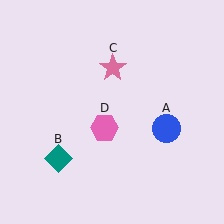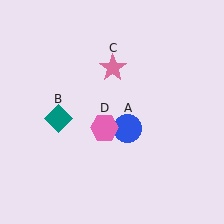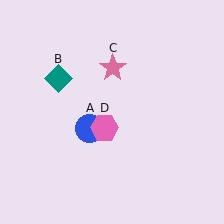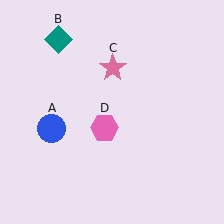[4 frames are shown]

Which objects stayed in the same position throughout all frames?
Pink star (object C) and pink hexagon (object D) remained stationary.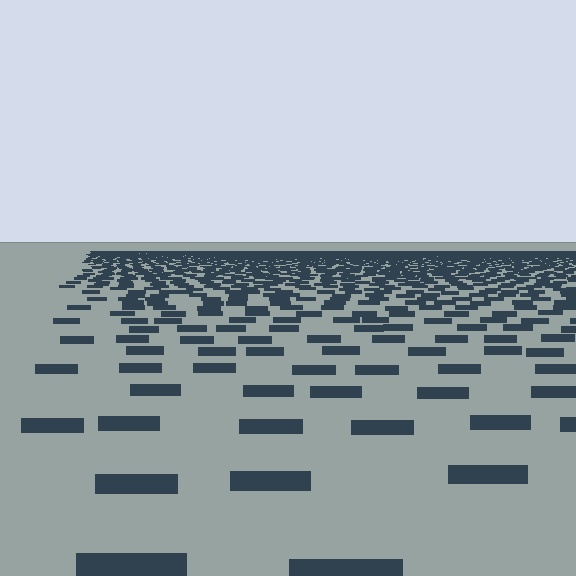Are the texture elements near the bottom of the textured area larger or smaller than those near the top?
Larger. Near the bottom, elements are closer to the viewer and appear at a bigger on-screen size.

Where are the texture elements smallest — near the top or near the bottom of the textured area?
Near the top.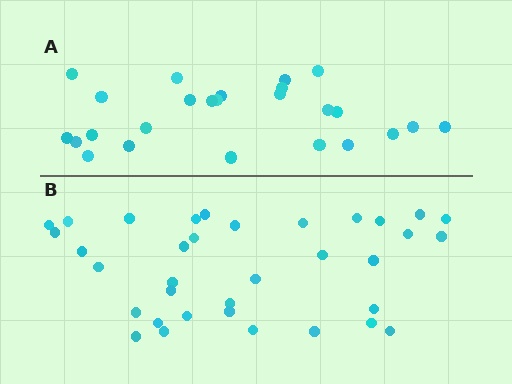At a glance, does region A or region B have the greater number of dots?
Region B (the bottom region) has more dots.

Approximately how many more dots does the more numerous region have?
Region B has roughly 10 or so more dots than region A.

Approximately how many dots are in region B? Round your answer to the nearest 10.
About 40 dots. (The exact count is 35, which rounds to 40.)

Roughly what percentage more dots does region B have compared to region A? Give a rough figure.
About 40% more.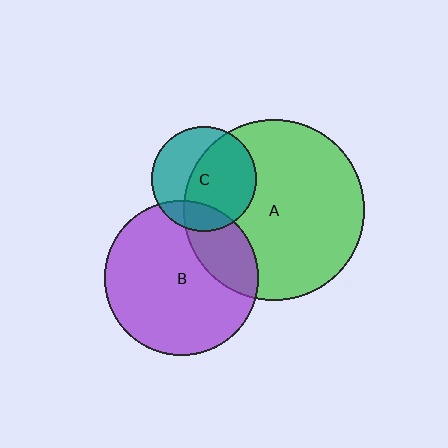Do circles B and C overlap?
Yes.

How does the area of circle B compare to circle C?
Approximately 2.2 times.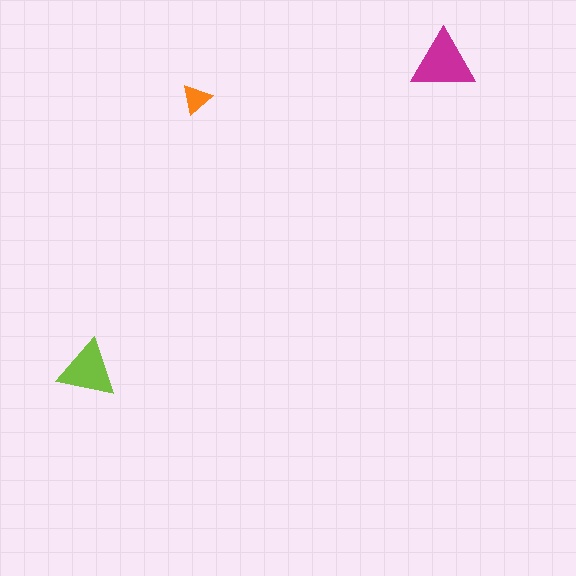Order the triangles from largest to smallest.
the magenta one, the lime one, the orange one.